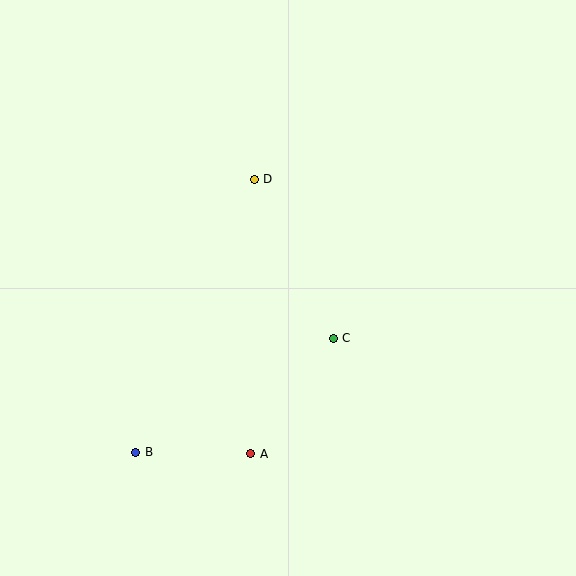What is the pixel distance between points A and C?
The distance between A and C is 142 pixels.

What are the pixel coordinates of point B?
Point B is at (136, 452).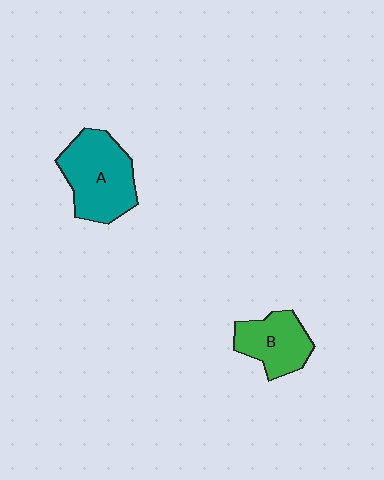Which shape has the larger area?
Shape A (teal).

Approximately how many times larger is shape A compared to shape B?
Approximately 1.5 times.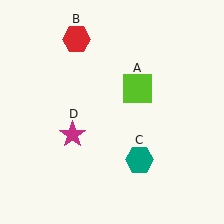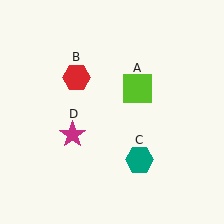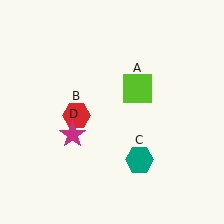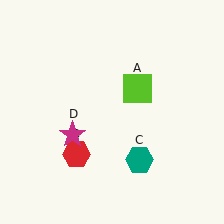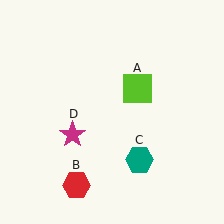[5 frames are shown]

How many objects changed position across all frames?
1 object changed position: red hexagon (object B).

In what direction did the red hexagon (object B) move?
The red hexagon (object B) moved down.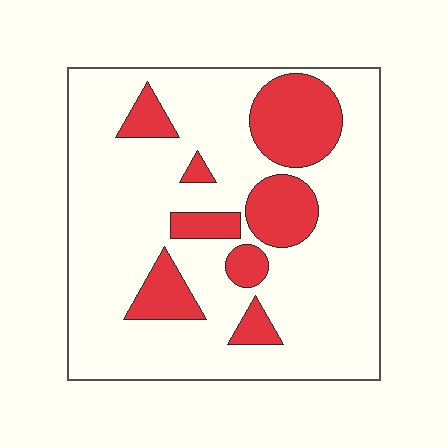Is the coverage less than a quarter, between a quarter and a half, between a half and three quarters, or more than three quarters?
Less than a quarter.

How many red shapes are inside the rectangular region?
8.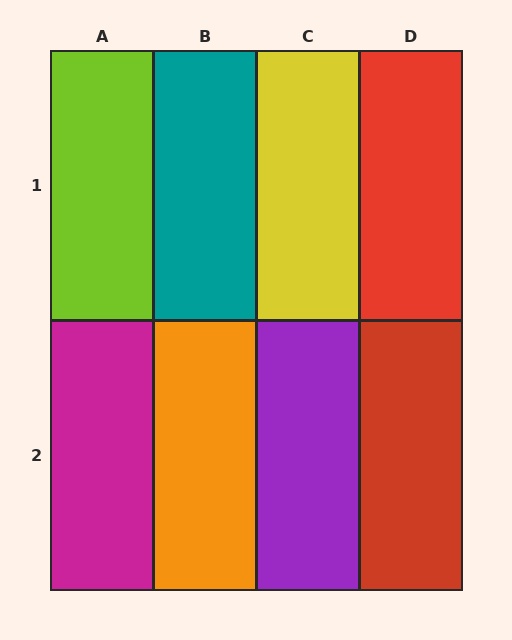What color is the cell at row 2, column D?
Red.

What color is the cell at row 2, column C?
Purple.